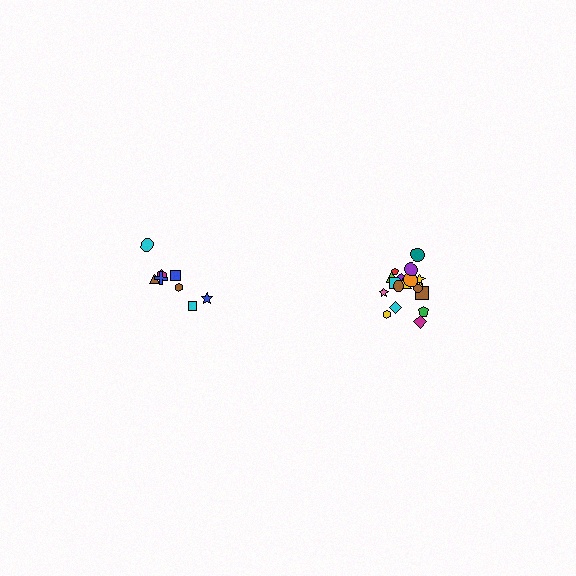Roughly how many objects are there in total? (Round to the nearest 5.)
Roughly 25 objects in total.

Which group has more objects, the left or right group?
The right group.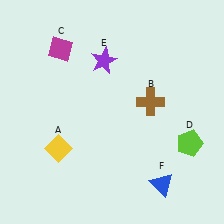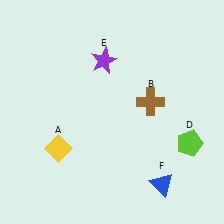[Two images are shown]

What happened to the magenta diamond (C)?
The magenta diamond (C) was removed in Image 2. It was in the top-left area of Image 1.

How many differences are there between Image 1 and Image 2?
There is 1 difference between the two images.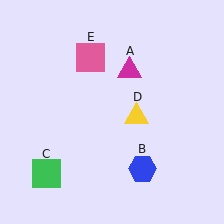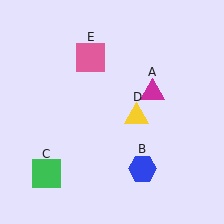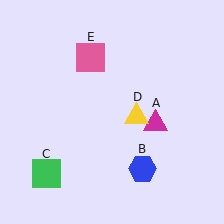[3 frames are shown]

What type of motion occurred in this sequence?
The magenta triangle (object A) rotated clockwise around the center of the scene.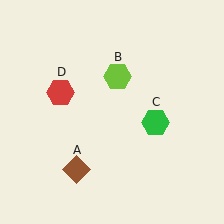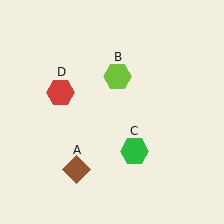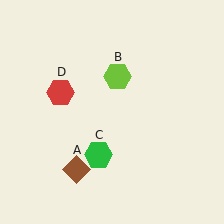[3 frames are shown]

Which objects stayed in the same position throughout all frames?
Brown diamond (object A) and lime hexagon (object B) and red hexagon (object D) remained stationary.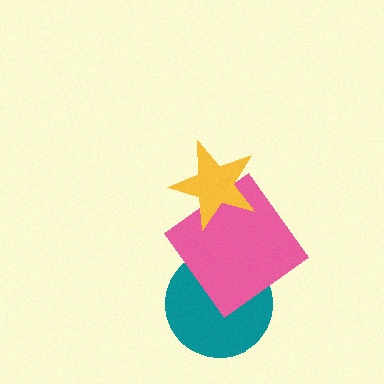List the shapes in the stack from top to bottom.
From top to bottom: the yellow star, the pink diamond, the teal circle.